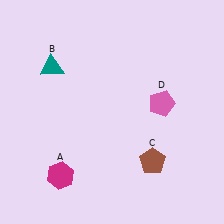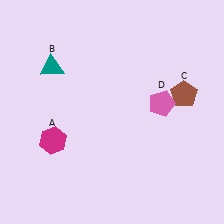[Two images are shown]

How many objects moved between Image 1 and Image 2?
2 objects moved between the two images.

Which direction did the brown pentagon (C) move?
The brown pentagon (C) moved up.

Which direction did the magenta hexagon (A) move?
The magenta hexagon (A) moved up.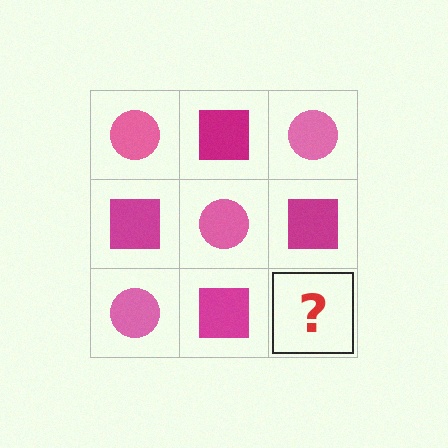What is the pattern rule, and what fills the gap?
The rule is that it alternates pink circle and magenta square in a checkerboard pattern. The gap should be filled with a pink circle.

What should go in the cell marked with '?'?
The missing cell should contain a pink circle.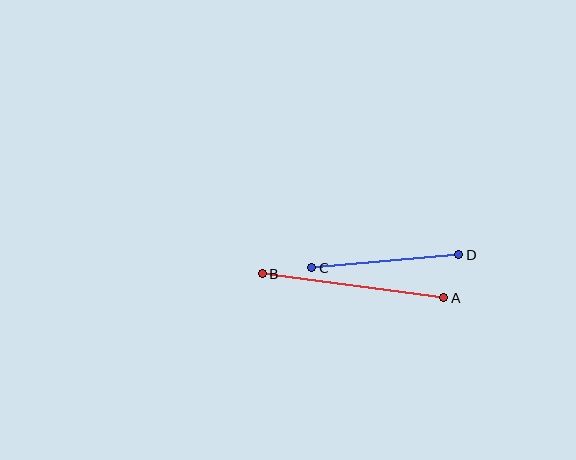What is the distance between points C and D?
The distance is approximately 148 pixels.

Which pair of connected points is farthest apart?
Points A and B are farthest apart.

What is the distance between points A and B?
The distance is approximately 183 pixels.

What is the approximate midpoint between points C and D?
The midpoint is at approximately (385, 261) pixels.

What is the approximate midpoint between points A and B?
The midpoint is at approximately (353, 286) pixels.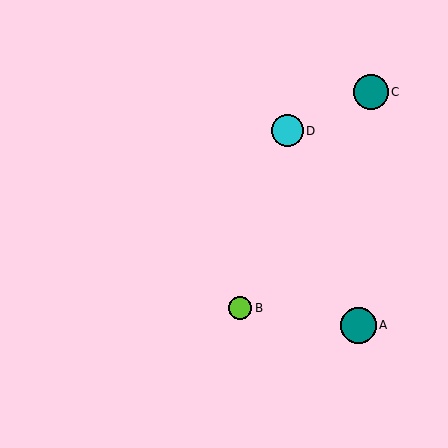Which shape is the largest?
The teal circle (labeled A) is the largest.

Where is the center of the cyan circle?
The center of the cyan circle is at (288, 131).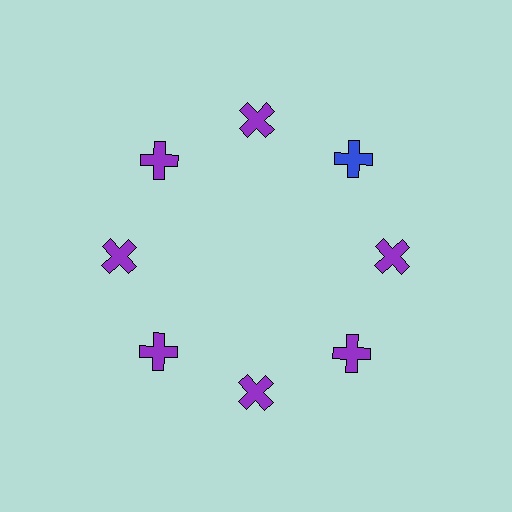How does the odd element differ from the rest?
It has a different color: blue instead of purple.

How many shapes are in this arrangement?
There are 8 shapes arranged in a ring pattern.